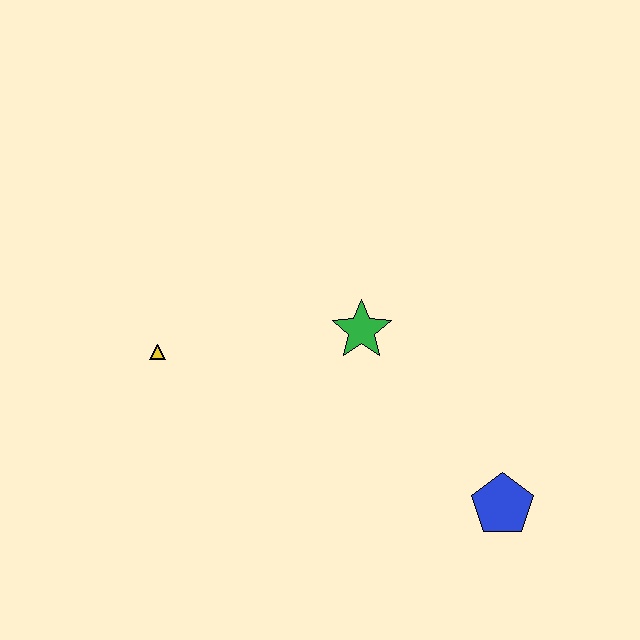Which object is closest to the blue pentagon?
The green star is closest to the blue pentagon.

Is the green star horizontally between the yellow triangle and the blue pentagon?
Yes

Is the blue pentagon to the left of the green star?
No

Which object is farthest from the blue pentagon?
The yellow triangle is farthest from the blue pentagon.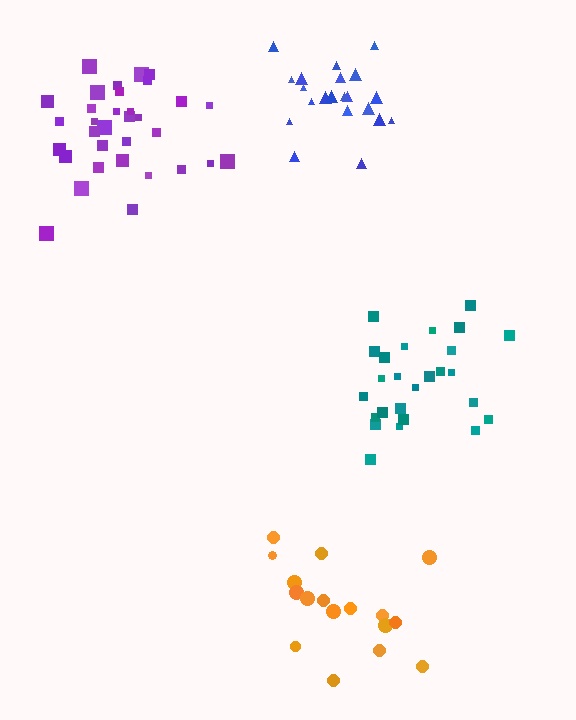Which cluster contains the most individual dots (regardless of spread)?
Purple (34).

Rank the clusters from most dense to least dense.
blue, purple, teal, orange.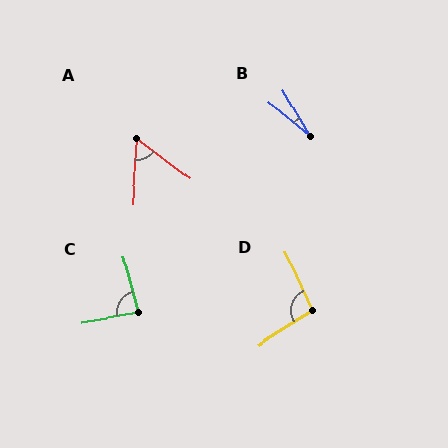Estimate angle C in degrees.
Approximately 85 degrees.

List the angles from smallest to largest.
B (20°), A (57°), C (85°), D (99°).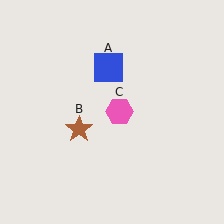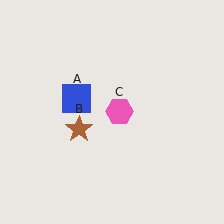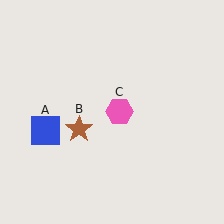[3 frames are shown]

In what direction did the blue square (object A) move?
The blue square (object A) moved down and to the left.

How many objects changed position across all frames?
1 object changed position: blue square (object A).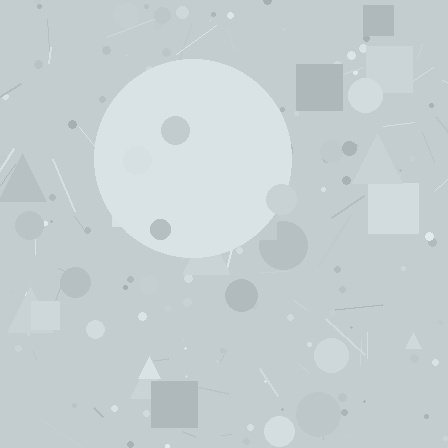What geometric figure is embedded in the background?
A circle is embedded in the background.